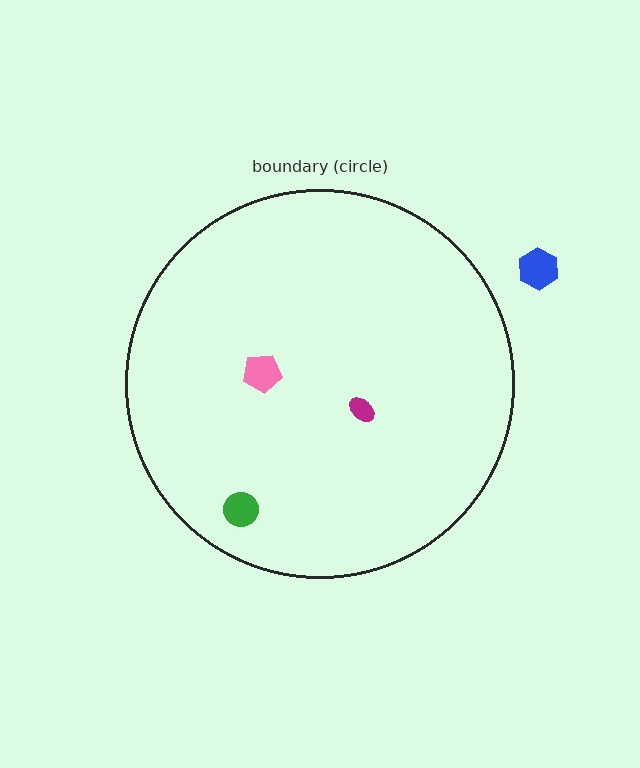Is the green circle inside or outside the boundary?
Inside.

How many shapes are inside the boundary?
3 inside, 1 outside.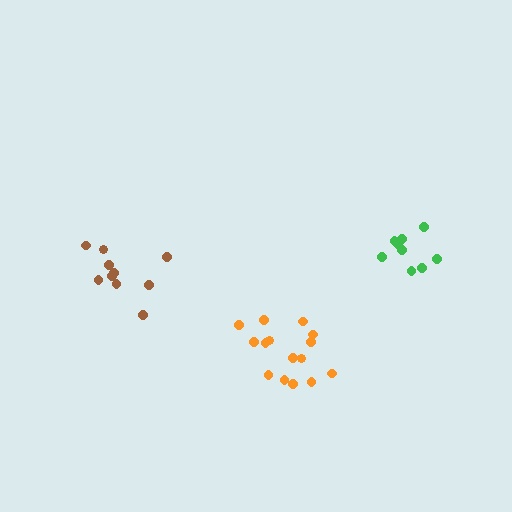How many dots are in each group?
Group 1: 10 dots, Group 2: 9 dots, Group 3: 15 dots (34 total).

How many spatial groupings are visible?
There are 3 spatial groupings.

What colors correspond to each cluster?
The clusters are colored: brown, green, orange.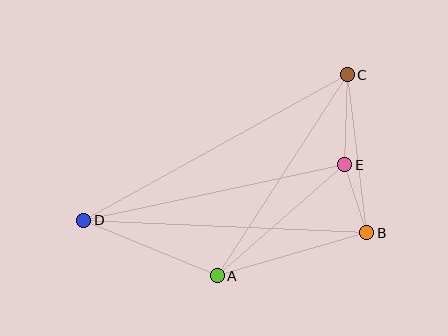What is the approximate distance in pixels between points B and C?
The distance between B and C is approximately 159 pixels.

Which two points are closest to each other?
Points B and E are closest to each other.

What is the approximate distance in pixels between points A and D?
The distance between A and D is approximately 145 pixels.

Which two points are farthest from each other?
Points C and D are farthest from each other.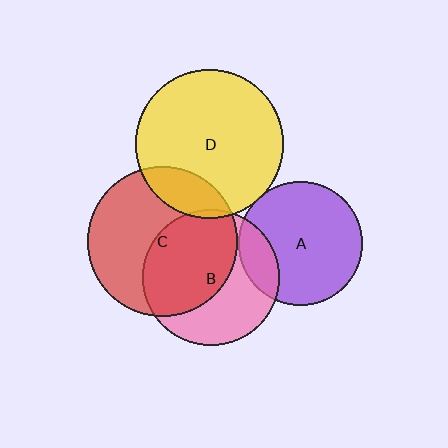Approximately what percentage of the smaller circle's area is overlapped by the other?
Approximately 15%.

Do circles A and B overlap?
Yes.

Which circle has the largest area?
Circle C (red).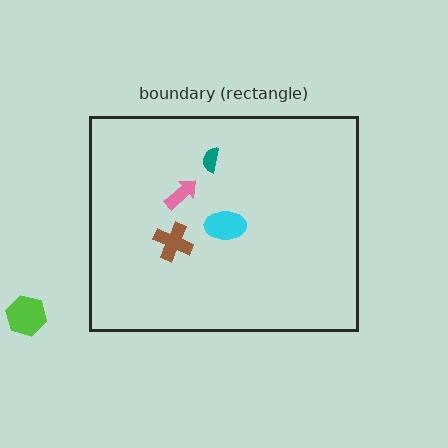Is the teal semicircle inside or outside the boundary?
Inside.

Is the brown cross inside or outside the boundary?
Inside.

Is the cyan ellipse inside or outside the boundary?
Inside.